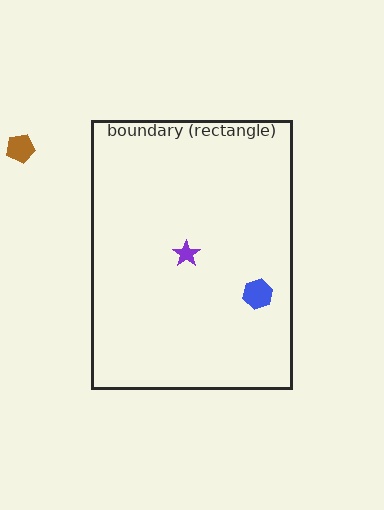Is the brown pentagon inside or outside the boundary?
Outside.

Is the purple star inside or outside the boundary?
Inside.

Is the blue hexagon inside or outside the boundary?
Inside.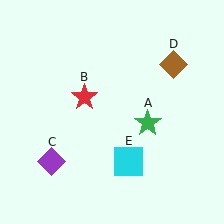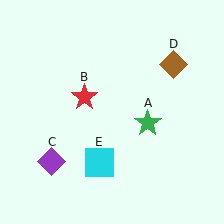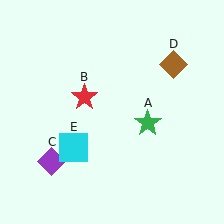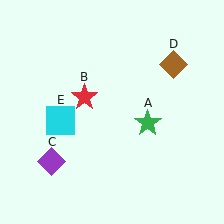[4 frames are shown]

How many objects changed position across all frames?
1 object changed position: cyan square (object E).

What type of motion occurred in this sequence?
The cyan square (object E) rotated clockwise around the center of the scene.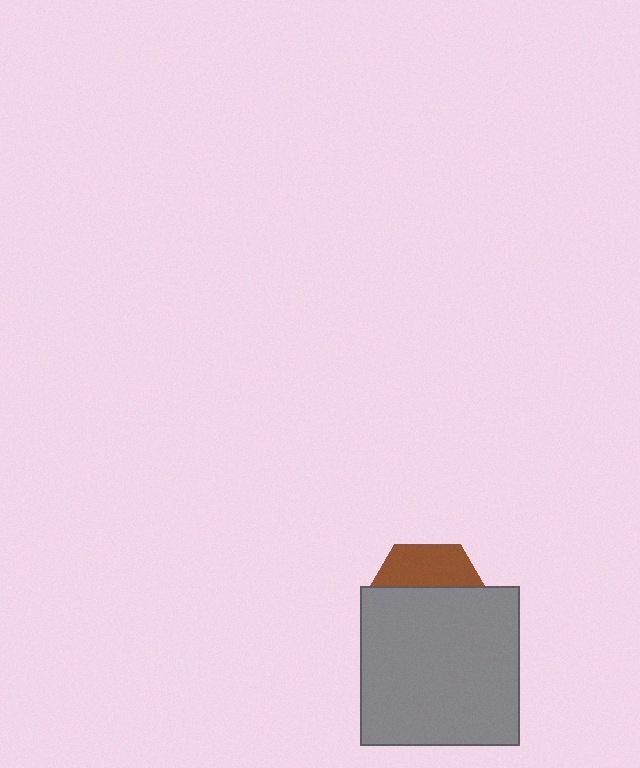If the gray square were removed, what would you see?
You would see the complete brown hexagon.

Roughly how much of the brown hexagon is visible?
A small part of it is visible (roughly 33%).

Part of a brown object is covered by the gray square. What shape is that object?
It is a hexagon.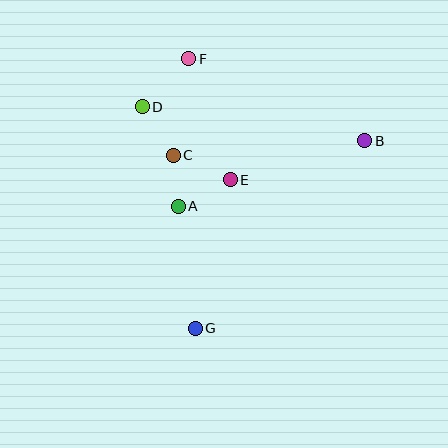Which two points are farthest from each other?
Points F and G are farthest from each other.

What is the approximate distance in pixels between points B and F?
The distance between B and F is approximately 195 pixels.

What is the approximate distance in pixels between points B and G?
The distance between B and G is approximately 253 pixels.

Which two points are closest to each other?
Points A and C are closest to each other.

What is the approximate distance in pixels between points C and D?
The distance between C and D is approximately 58 pixels.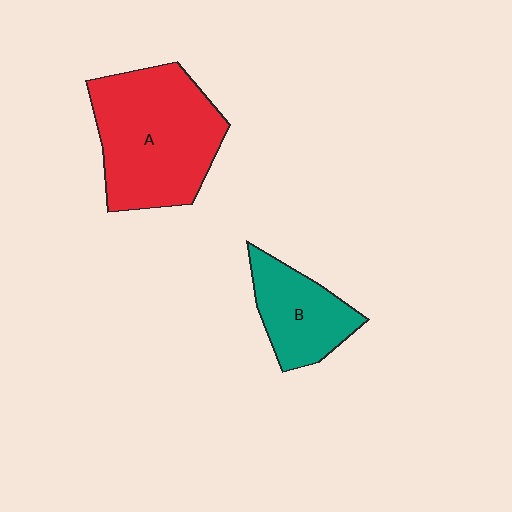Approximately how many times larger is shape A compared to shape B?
Approximately 1.9 times.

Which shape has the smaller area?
Shape B (teal).